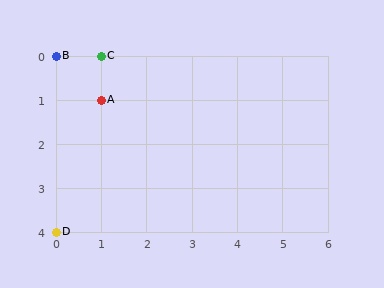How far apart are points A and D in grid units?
Points A and D are 1 column and 3 rows apart (about 3.2 grid units diagonally).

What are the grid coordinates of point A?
Point A is at grid coordinates (1, 1).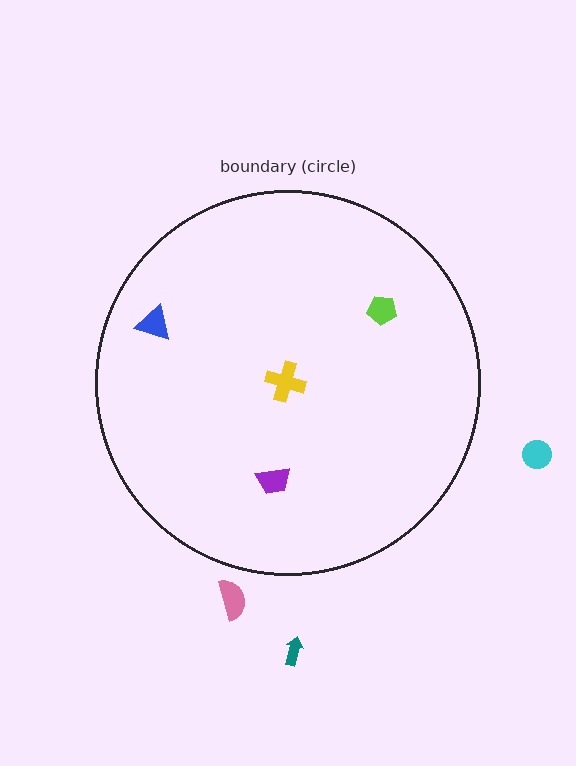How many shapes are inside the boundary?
4 inside, 3 outside.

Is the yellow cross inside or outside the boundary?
Inside.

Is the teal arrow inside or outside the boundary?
Outside.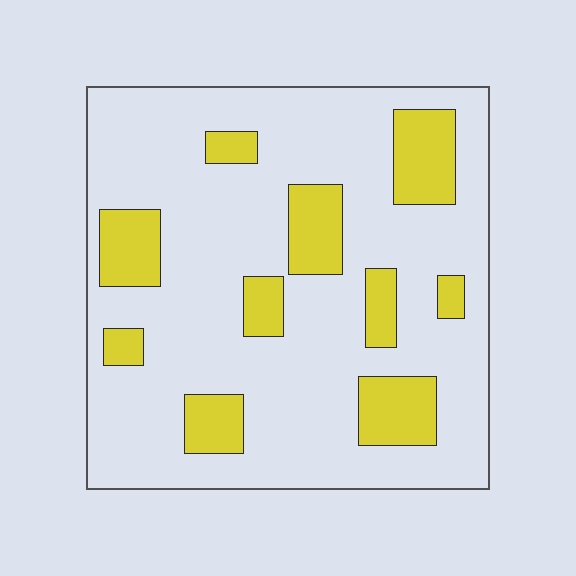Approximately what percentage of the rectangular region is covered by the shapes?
Approximately 20%.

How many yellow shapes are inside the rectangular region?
10.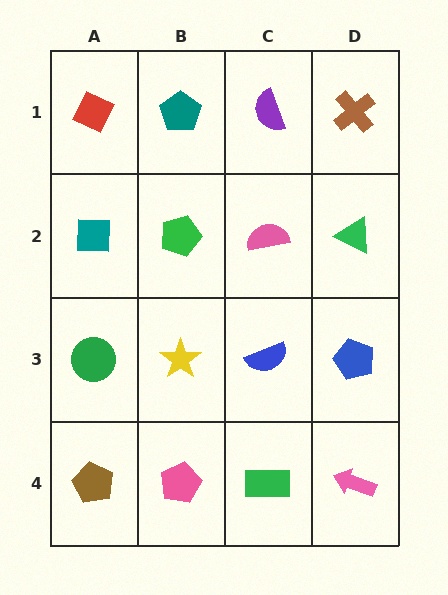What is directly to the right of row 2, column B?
A pink semicircle.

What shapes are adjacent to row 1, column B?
A green pentagon (row 2, column B), a red diamond (row 1, column A), a purple semicircle (row 1, column C).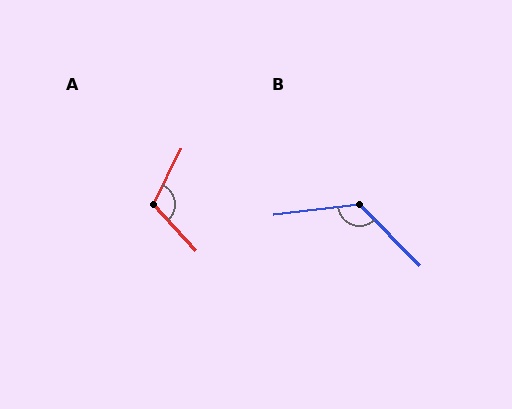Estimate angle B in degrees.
Approximately 128 degrees.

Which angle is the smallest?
A, at approximately 111 degrees.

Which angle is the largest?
B, at approximately 128 degrees.